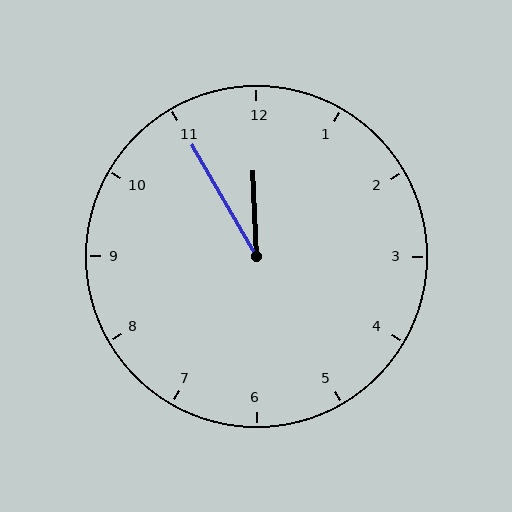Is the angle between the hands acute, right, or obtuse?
It is acute.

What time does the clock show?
11:55.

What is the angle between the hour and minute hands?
Approximately 28 degrees.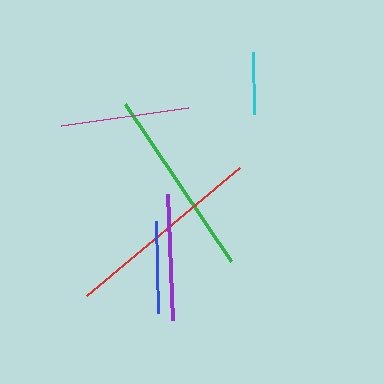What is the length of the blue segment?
The blue segment is approximately 92 pixels long.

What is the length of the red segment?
The red segment is approximately 199 pixels long.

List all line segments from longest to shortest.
From longest to shortest: red, green, magenta, purple, blue, cyan.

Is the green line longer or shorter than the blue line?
The green line is longer than the blue line.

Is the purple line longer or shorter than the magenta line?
The magenta line is longer than the purple line.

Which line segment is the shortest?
The cyan line is the shortest at approximately 62 pixels.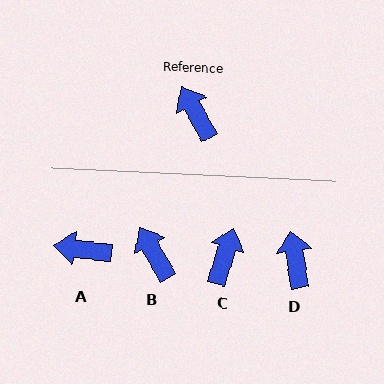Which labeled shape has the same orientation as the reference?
B.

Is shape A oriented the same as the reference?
No, it is off by about 53 degrees.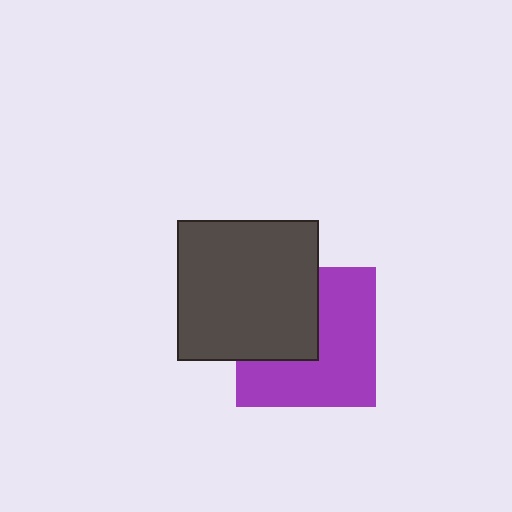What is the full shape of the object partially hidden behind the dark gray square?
The partially hidden object is a purple square.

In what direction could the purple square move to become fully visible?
The purple square could move toward the lower-right. That would shift it out from behind the dark gray square entirely.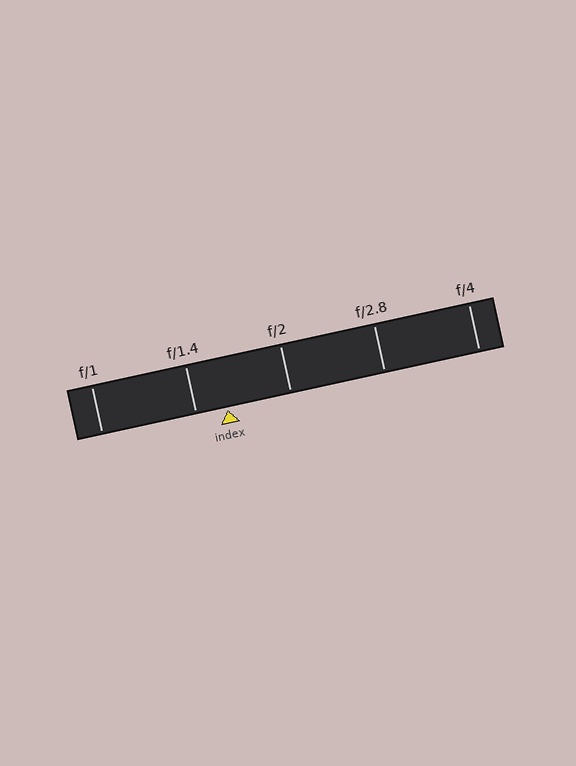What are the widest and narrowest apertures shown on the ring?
The widest aperture shown is f/1 and the narrowest is f/4.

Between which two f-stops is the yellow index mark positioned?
The index mark is between f/1.4 and f/2.